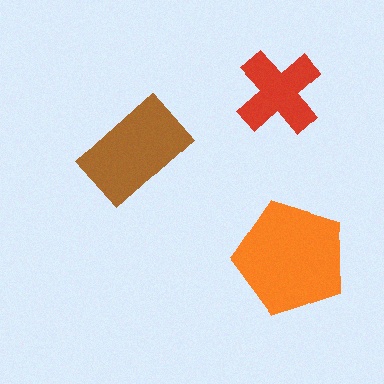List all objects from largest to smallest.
The orange pentagon, the brown rectangle, the red cross.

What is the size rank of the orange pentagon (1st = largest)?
1st.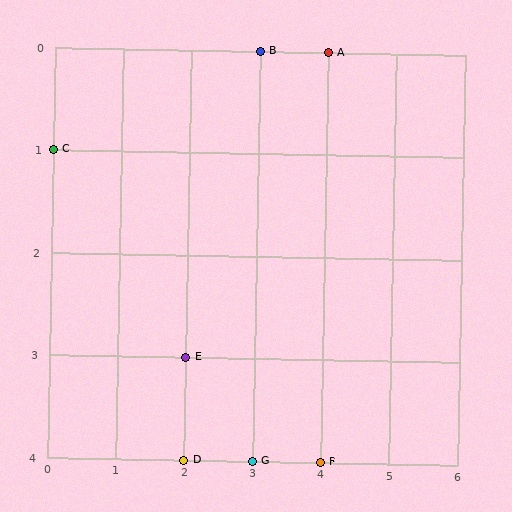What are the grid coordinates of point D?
Point D is at grid coordinates (2, 4).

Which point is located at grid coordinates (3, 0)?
Point B is at (3, 0).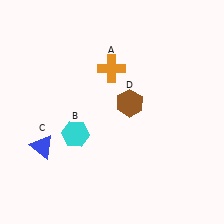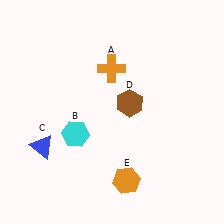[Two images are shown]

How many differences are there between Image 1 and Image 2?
There is 1 difference between the two images.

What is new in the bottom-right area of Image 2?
An orange hexagon (E) was added in the bottom-right area of Image 2.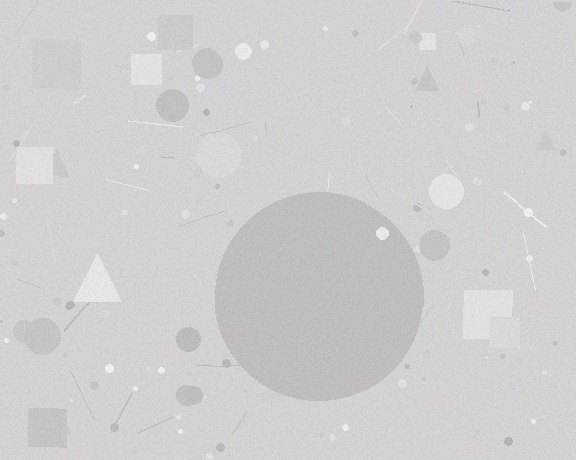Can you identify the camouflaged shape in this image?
The camouflaged shape is a circle.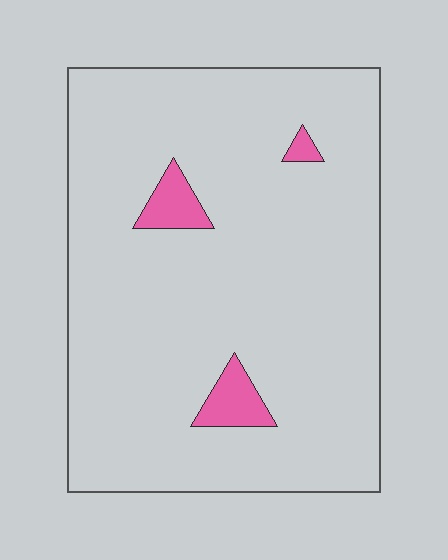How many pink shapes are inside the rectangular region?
3.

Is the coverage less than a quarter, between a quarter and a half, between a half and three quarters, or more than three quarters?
Less than a quarter.